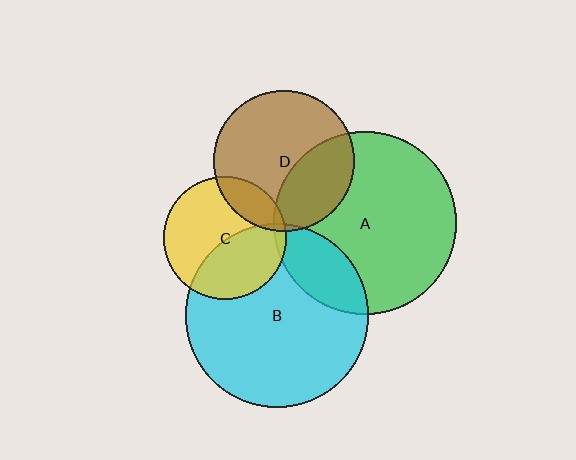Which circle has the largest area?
Circle B (cyan).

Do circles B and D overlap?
Yes.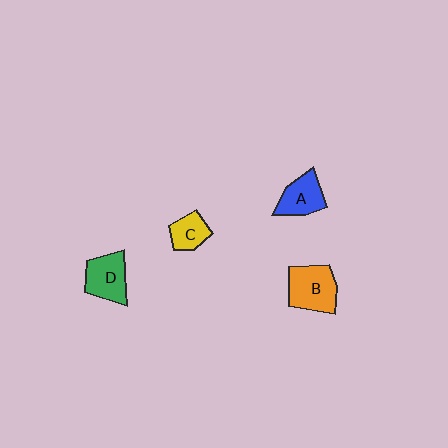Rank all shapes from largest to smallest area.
From largest to smallest: B (orange), D (green), A (blue), C (yellow).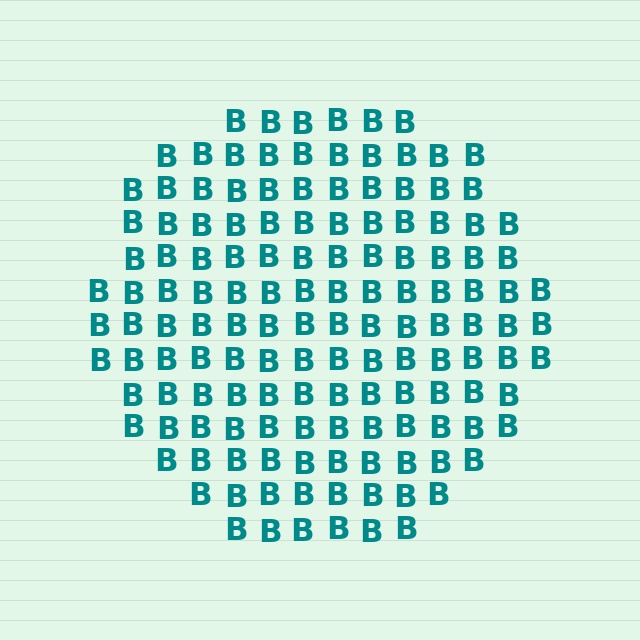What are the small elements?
The small elements are letter B's.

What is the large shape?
The large shape is a circle.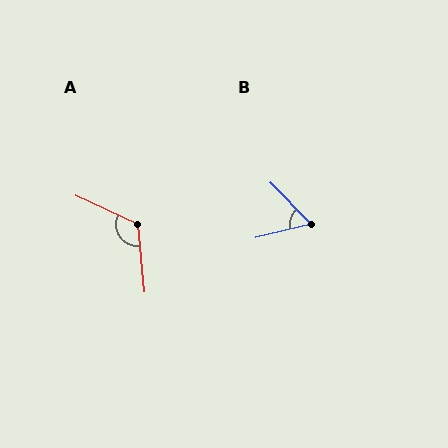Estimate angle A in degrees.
Approximately 120 degrees.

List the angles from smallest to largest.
B (59°), A (120°).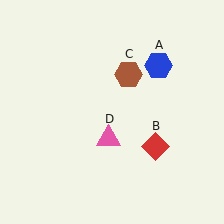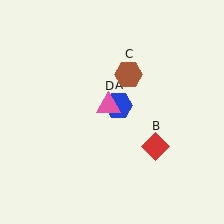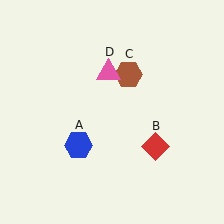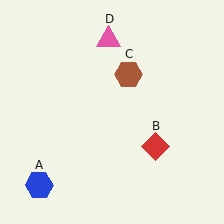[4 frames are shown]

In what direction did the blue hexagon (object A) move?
The blue hexagon (object A) moved down and to the left.